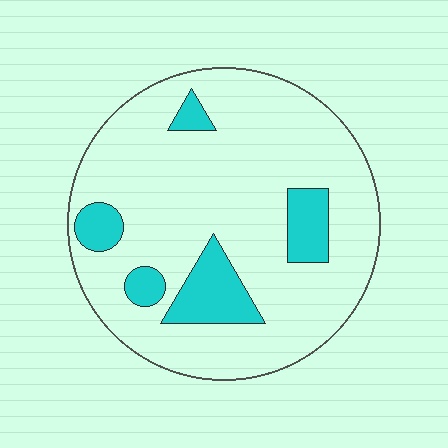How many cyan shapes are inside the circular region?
5.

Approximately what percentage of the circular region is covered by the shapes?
Approximately 15%.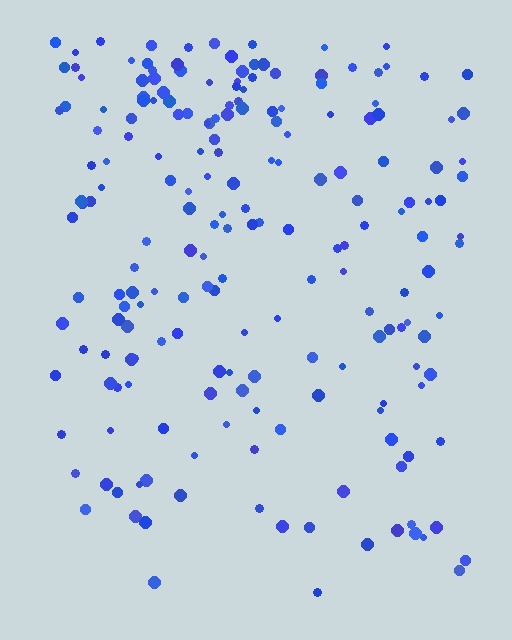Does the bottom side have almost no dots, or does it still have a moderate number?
Still a moderate number, just noticeably fewer than the top.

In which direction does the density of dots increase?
From bottom to top, with the top side densest.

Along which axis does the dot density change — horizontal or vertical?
Vertical.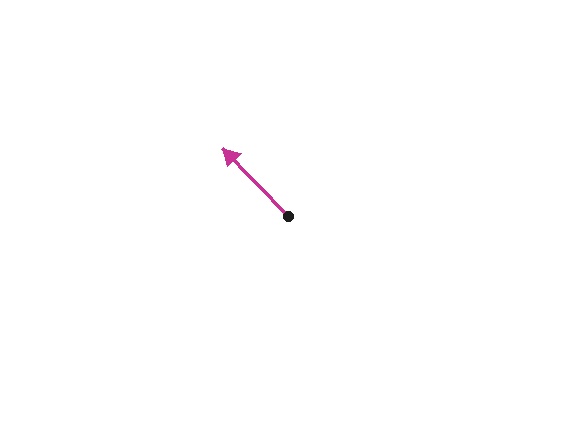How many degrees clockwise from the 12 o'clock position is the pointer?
Approximately 316 degrees.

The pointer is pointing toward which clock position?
Roughly 11 o'clock.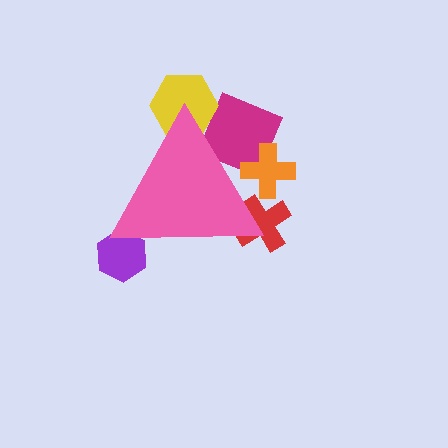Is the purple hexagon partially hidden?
Yes, the purple hexagon is partially hidden behind the pink triangle.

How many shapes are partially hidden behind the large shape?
5 shapes are partially hidden.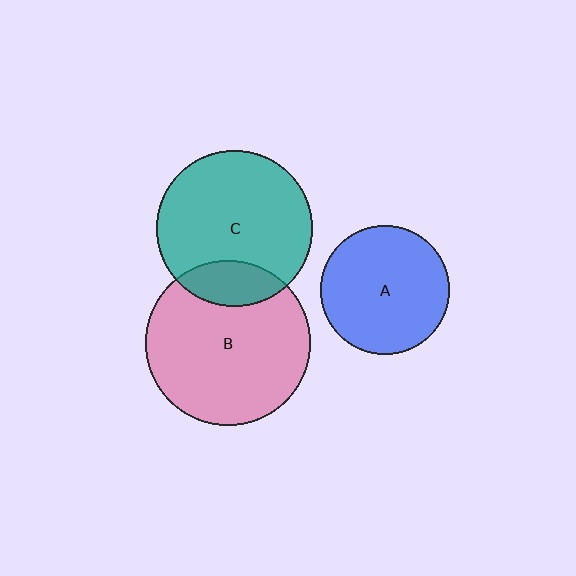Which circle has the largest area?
Circle B (pink).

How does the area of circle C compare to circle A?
Approximately 1.5 times.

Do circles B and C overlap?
Yes.